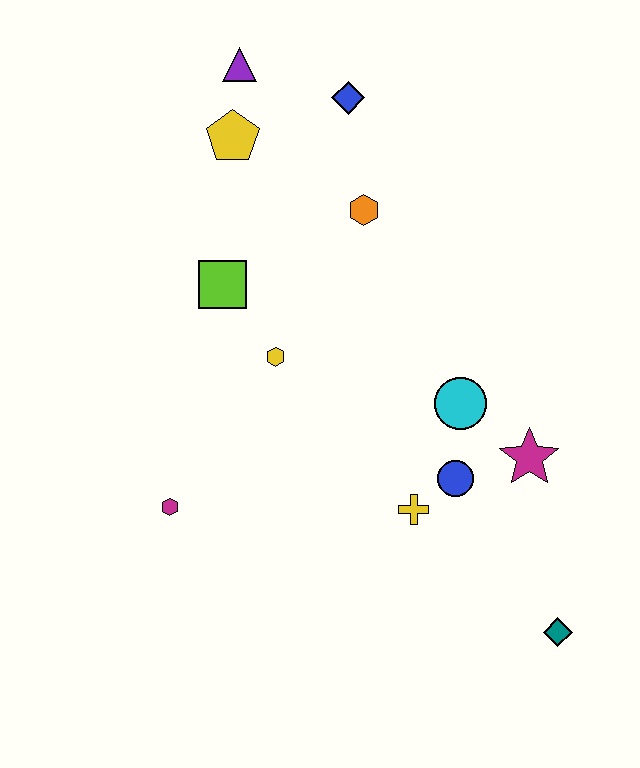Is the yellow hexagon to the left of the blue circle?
Yes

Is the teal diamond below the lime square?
Yes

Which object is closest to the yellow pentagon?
The purple triangle is closest to the yellow pentagon.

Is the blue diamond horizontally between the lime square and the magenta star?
Yes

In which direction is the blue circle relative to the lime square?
The blue circle is to the right of the lime square.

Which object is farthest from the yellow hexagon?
The teal diamond is farthest from the yellow hexagon.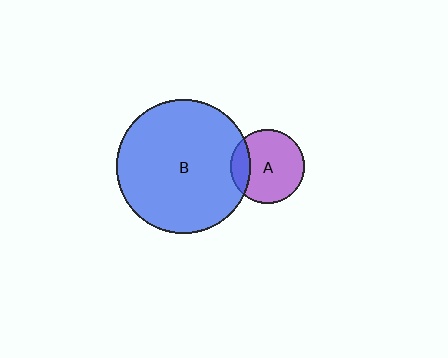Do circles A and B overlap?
Yes.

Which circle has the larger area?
Circle B (blue).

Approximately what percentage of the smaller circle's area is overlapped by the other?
Approximately 20%.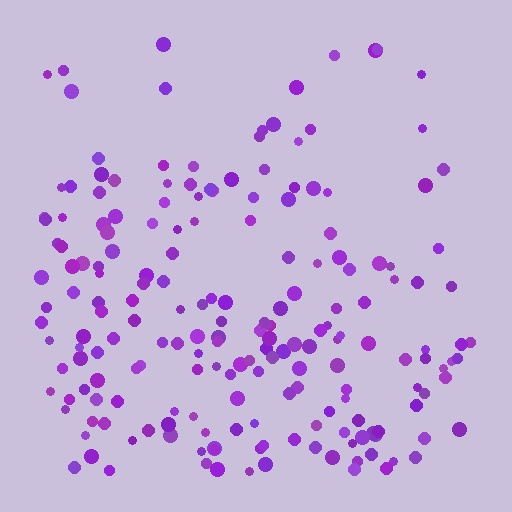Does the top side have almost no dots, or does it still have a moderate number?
Still a moderate number, just noticeably fewer than the bottom.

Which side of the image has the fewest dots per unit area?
The top.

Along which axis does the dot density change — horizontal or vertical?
Vertical.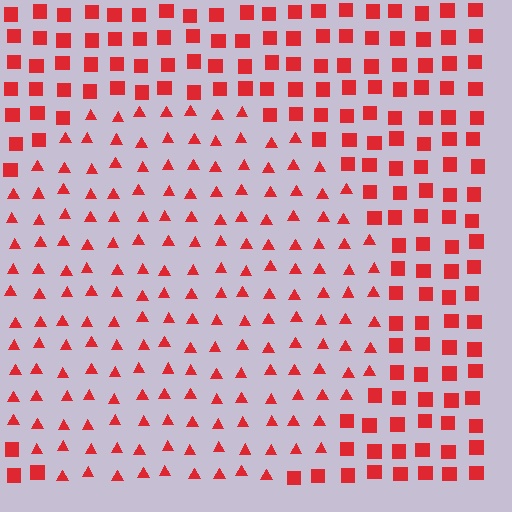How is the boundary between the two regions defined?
The boundary is defined by a change in element shape: triangles inside vs. squares outside. All elements share the same color and spacing.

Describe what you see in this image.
The image is filled with small red elements arranged in a uniform grid. A circle-shaped region contains triangles, while the surrounding area contains squares. The boundary is defined purely by the change in element shape.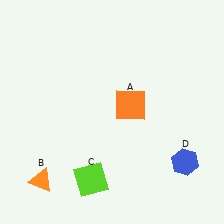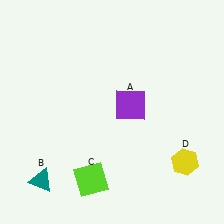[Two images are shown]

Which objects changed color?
A changed from orange to purple. B changed from orange to teal. D changed from blue to yellow.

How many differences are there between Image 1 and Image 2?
There are 3 differences between the two images.